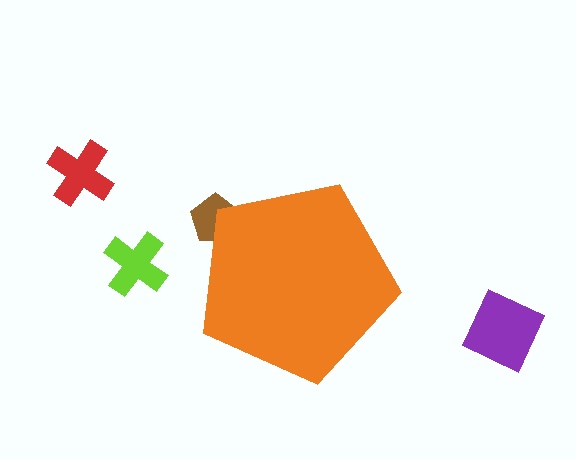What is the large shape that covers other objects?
An orange pentagon.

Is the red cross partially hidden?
No, the red cross is fully visible.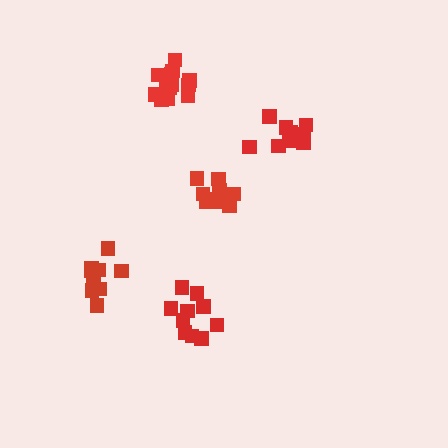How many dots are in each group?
Group 1: 9 dots, Group 2: 10 dots, Group 3: 14 dots, Group 4: 12 dots, Group 5: 10 dots (55 total).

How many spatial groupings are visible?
There are 5 spatial groupings.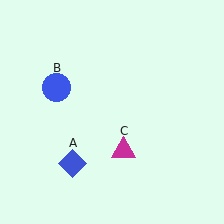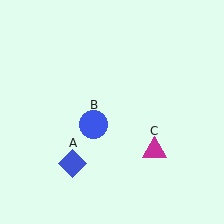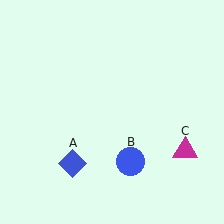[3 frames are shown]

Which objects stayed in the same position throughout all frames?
Blue diamond (object A) remained stationary.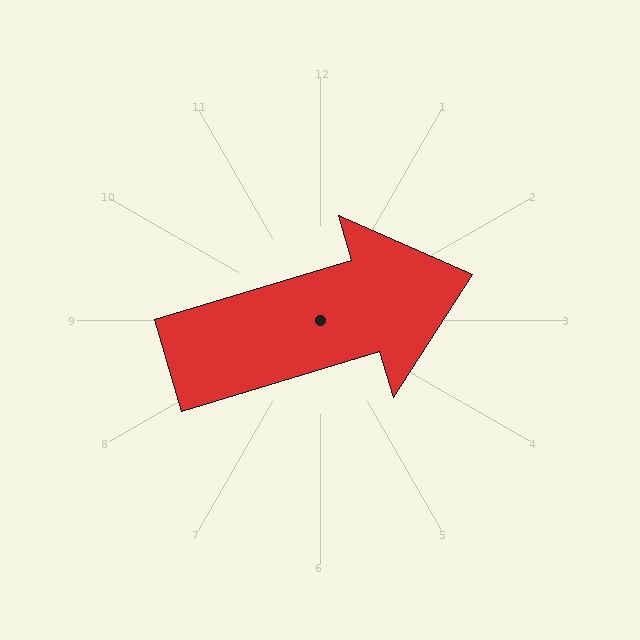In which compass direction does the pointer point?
East.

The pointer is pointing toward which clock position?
Roughly 2 o'clock.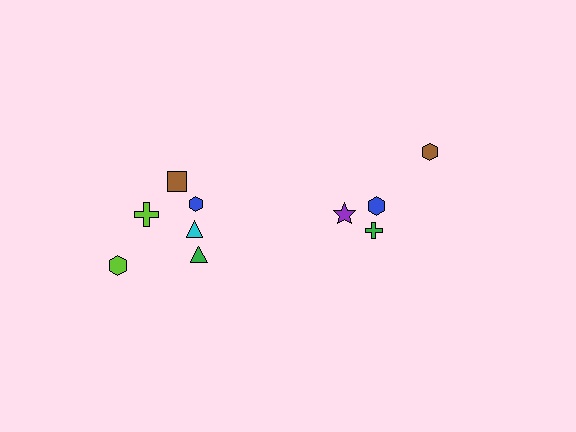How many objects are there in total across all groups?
There are 10 objects.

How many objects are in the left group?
There are 6 objects.